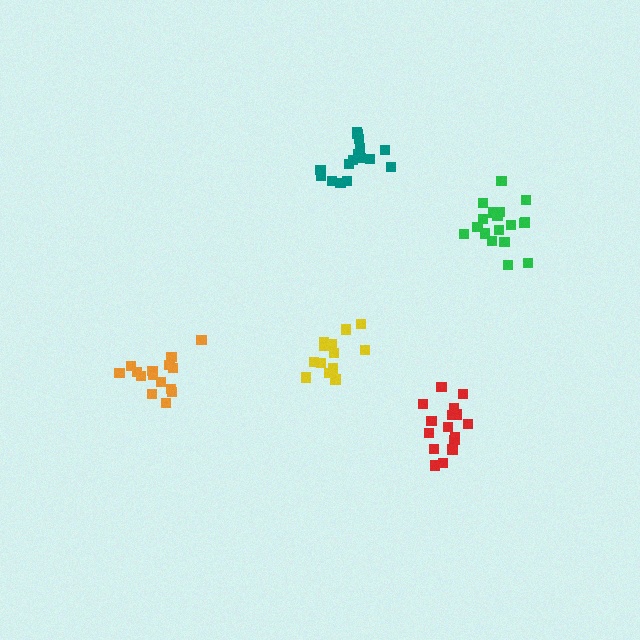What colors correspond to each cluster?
The clusters are colored: yellow, green, red, orange, teal.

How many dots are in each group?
Group 1: 13 dots, Group 2: 18 dots, Group 3: 16 dots, Group 4: 16 dots, Group 5: 16 dots (79 total).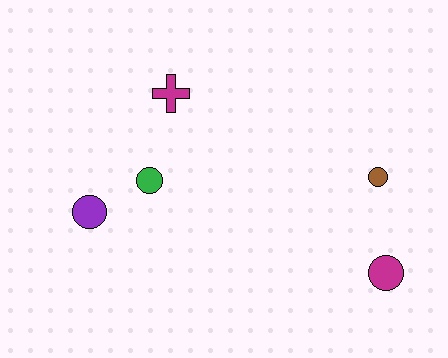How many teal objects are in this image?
There are no teal objects.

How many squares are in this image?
There are no squares.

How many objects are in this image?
There are 5 objects.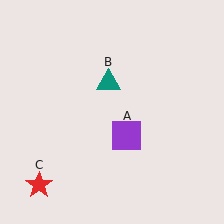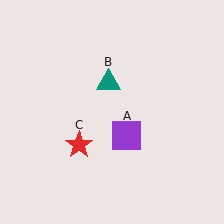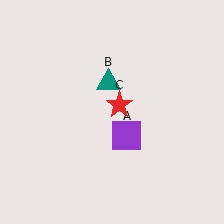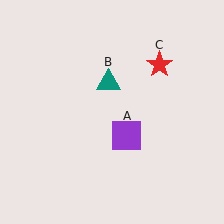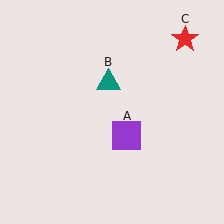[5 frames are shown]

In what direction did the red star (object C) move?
The red star (object C) moved up and to the right.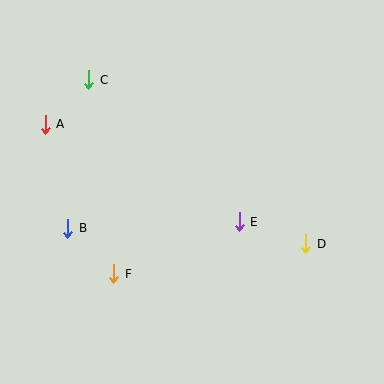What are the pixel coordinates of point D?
Point D is at (306, 244).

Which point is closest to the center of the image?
Point E at (239, 222) is closest to the center.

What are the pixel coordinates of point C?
Point C is at (89, 80).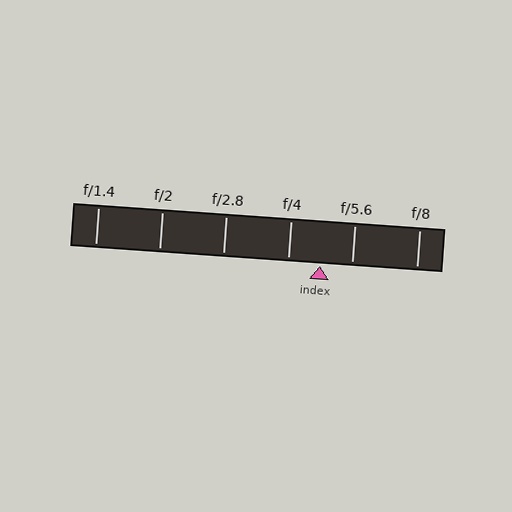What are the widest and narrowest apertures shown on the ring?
The widest aperture shown is f/1.4 and the narrowest is f/8.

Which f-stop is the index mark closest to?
The index mark is closest to f/4.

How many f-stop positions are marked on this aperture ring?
There are 6 f-stop positions marked.